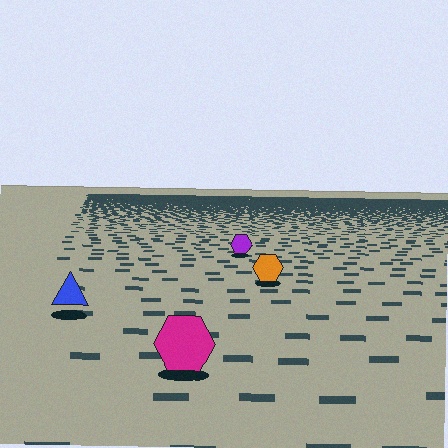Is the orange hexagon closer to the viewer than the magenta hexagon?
No. The magenta hexagon is closer — you can tell from the texture gradient: the ground texture is coarser near it.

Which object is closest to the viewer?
The magenta hexagon is closest. The texture marks near it are larger and more spread out.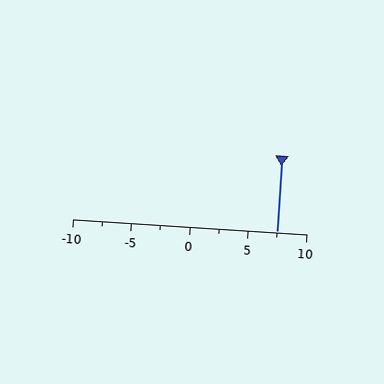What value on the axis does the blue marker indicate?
The marker indicates approximately 7.5.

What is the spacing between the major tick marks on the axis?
The major ticks are spaced 5 apart.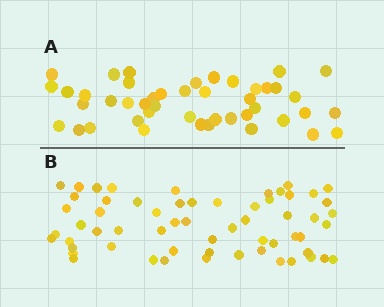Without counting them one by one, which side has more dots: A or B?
Region B (the bottom region) has more dots.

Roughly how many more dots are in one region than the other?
Region B has approximately 15 more dots than region A.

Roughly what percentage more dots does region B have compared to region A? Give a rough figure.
About 35% more.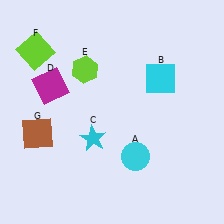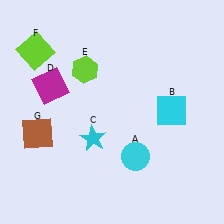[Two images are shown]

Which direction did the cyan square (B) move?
The cyan square (B) moved down.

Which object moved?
The cyan square (B) moved down.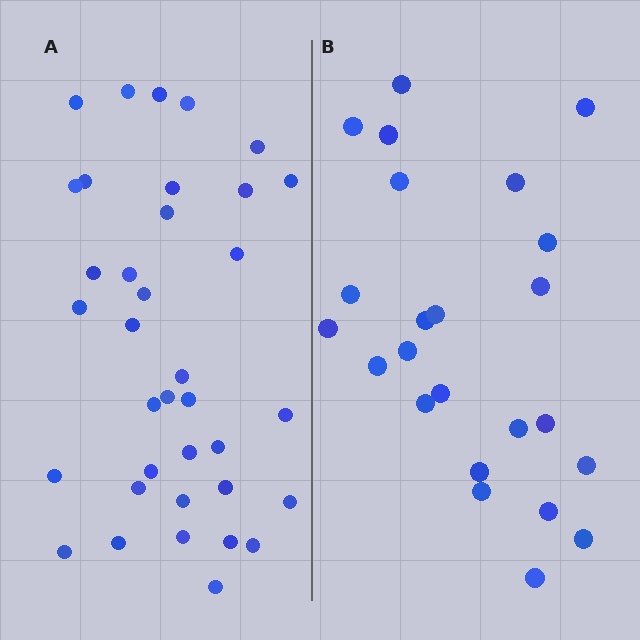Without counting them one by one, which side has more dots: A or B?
Region A (the left region) has more dots.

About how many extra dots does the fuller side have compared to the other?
Region A has roughly 12 or so more dots than region B.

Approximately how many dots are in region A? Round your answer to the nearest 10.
About 40 dots. (The exact count is 36, which rounds to 40.)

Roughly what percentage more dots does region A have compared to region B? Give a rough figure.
About 50% more.